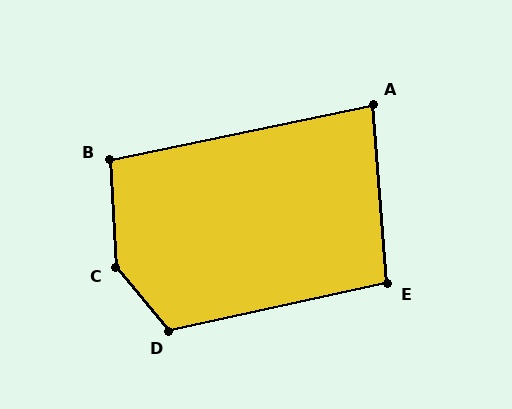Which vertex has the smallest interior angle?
A, at approximately 83 degrees.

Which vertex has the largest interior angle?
C, at approximately 144 degrees.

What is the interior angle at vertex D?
Approximately 118 degrees (obtuse).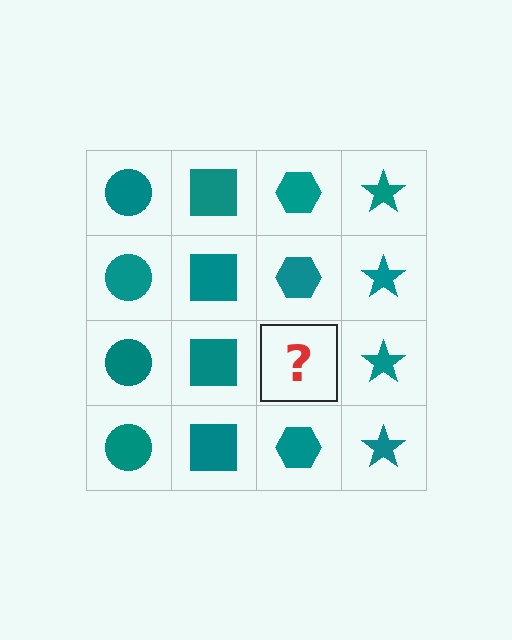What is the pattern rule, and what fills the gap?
The rule is that each column has a consistent shape. The gap should be filled with a teal hexagon.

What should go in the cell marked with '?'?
The missing cell should contain a teal hexagon.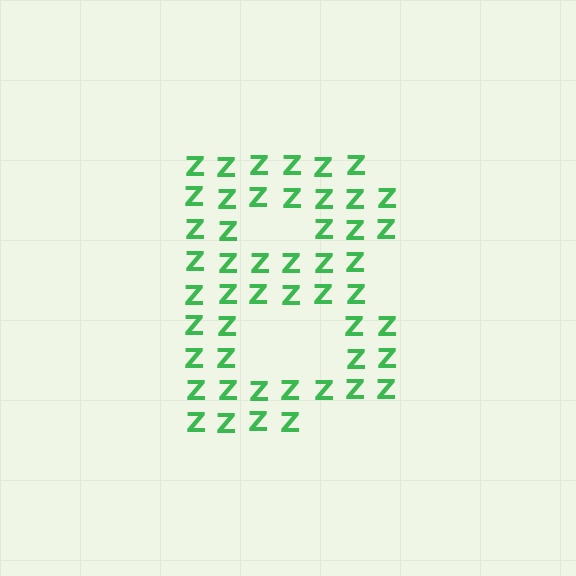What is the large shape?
The large shape is the letter B.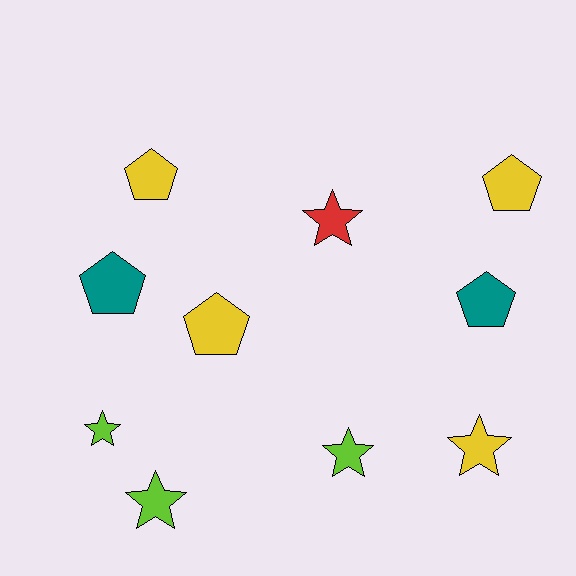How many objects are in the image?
There are 10 objects.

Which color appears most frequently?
Yellow, with 4 objects.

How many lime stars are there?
There are 3 lime stars.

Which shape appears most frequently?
Pentagon, with 5 objects.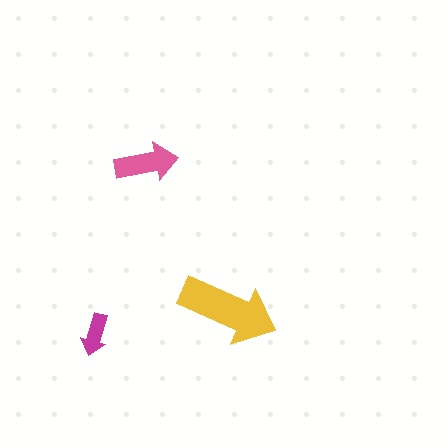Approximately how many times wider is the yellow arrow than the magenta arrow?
About 2.5 times wider.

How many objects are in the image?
There are 3 objects in the image.